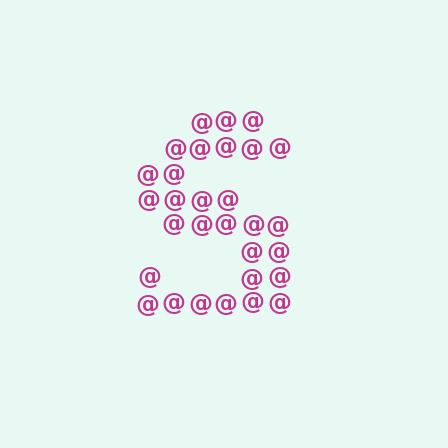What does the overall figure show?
The overall figure shows the letter S.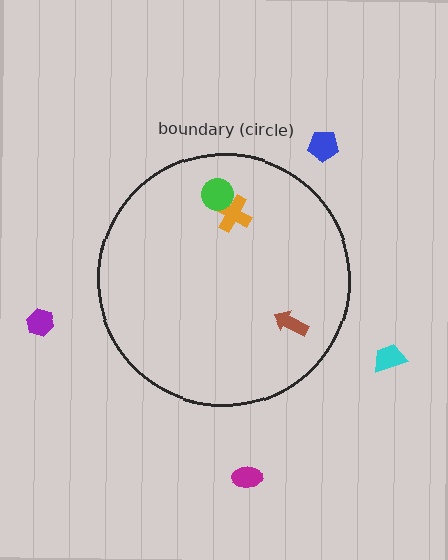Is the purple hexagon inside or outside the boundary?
Outside.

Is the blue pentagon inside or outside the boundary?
Outside.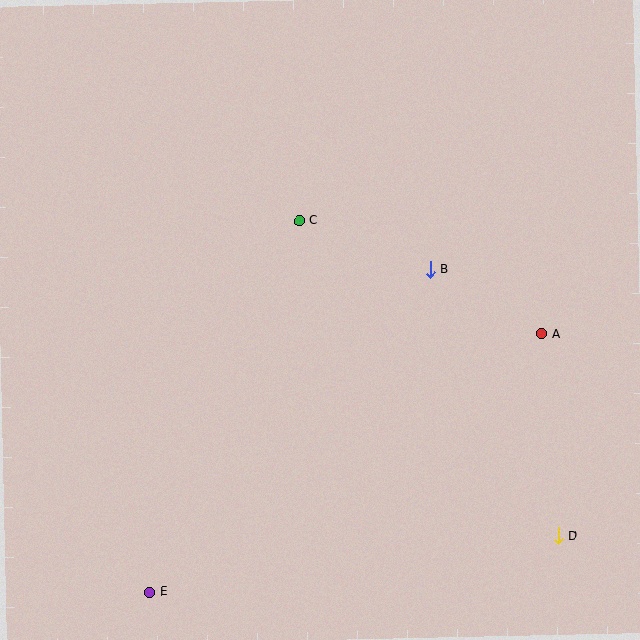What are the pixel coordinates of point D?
Point D is at (558, 536).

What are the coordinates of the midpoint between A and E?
The midpoint between A and E is at (346, 463).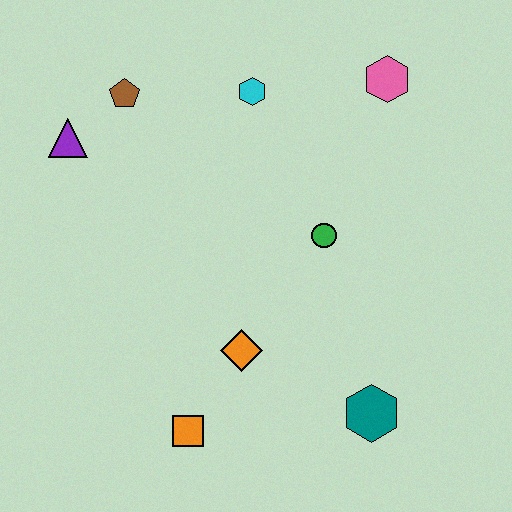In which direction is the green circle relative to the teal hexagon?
The green circle is above the teal hexagon.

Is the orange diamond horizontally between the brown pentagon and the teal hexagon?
Yes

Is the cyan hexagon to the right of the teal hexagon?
No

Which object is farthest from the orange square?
The pink hexagon is farthest from the orange square.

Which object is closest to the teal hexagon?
The orange diamond is closest to the teal hexagon.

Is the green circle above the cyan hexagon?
No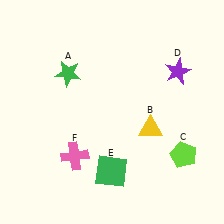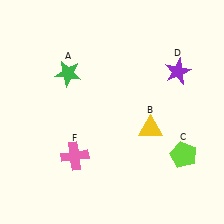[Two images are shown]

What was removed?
The green square (E) was removed in Image 2.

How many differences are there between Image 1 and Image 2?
There is 1 difference between the two images.